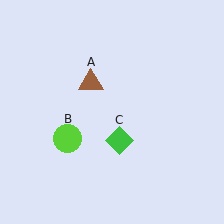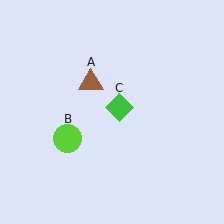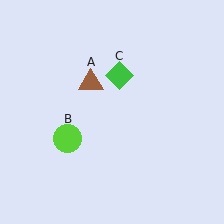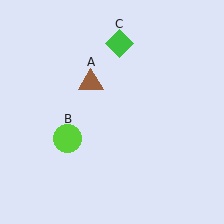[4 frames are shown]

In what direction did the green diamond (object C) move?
The green diamond (object C) moved up.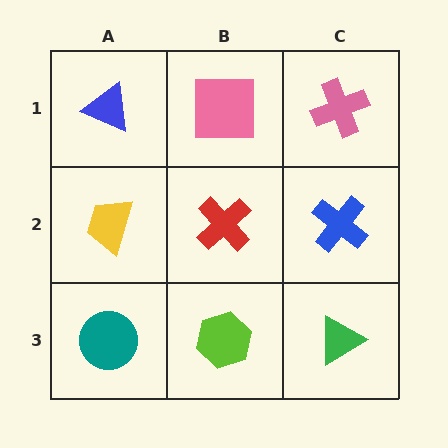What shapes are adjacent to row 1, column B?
A red cross (row 2, column B), a blue triangle (row 1, column A), a pink cross (row 1, column C).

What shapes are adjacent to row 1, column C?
A blue cross (row 2, column C), a pink square (row 1, column B).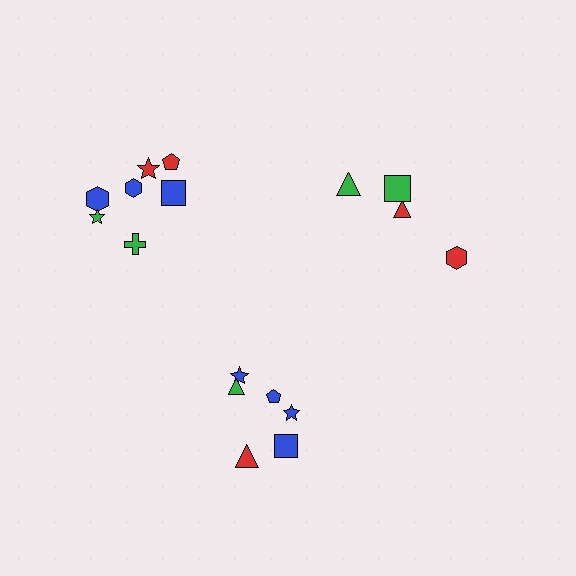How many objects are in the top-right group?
There are 4 objects.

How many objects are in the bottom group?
There are 6 objects.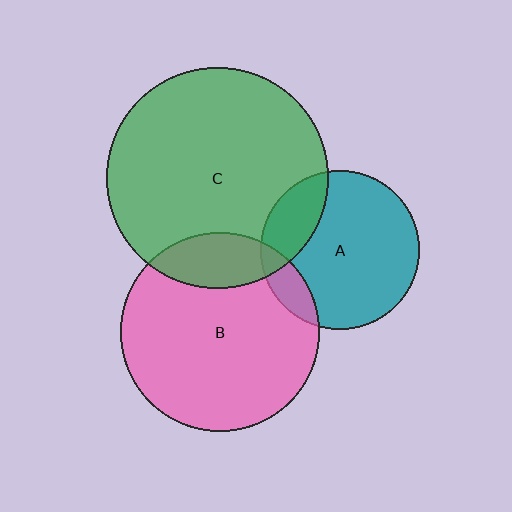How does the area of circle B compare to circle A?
Approximately 1.6 times.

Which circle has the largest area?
Circle C (green).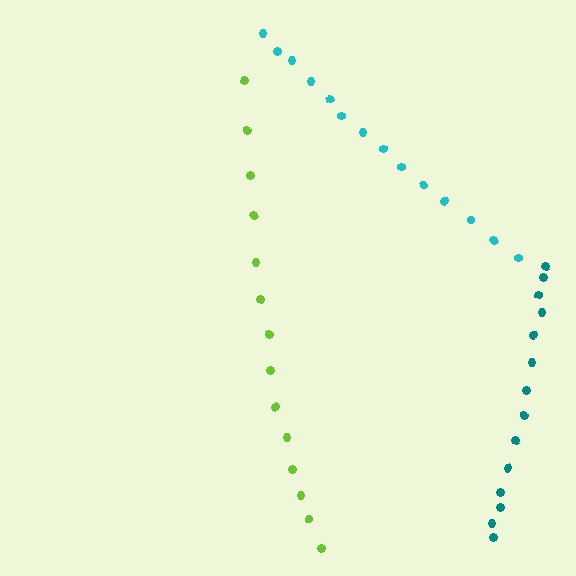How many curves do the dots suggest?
There are 3 distinct paths.